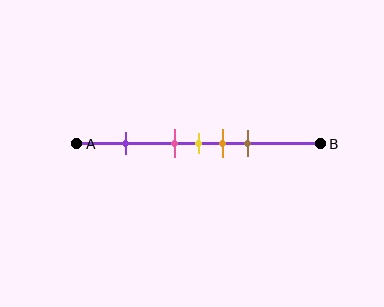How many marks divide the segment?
There are 5 marks dividing the segment.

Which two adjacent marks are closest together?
The pink and yellow marks are the closest adjacent pair.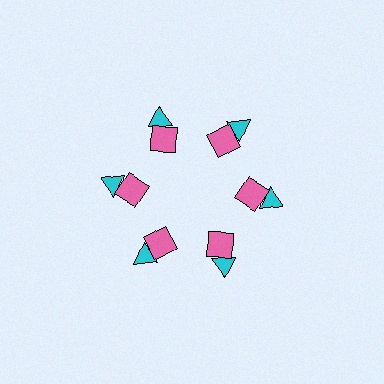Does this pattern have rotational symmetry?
Yes, this pattern has 6-fold rotational symmetry. It looks the same after rotating 60 degrees around the center.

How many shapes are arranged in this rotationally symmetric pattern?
There are 12 shapes, arranged in 6 groups of 2.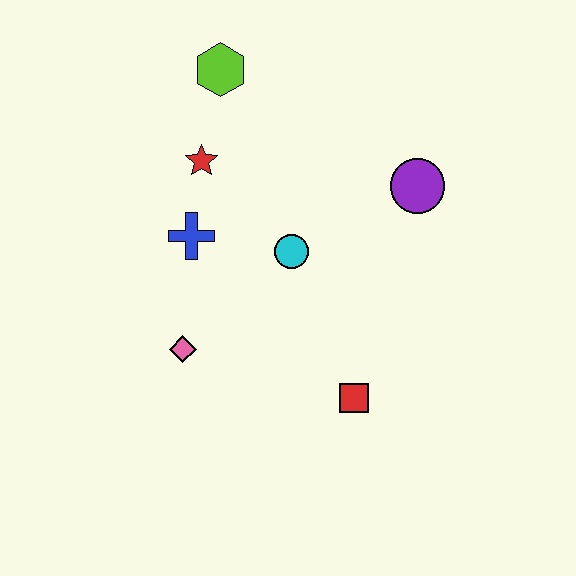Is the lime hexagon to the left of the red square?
Yes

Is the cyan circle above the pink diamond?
Yes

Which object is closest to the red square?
The cyan circle is closest to the red square.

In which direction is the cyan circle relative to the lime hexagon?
The cyan circle is below the lime hexagon.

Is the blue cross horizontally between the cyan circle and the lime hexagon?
No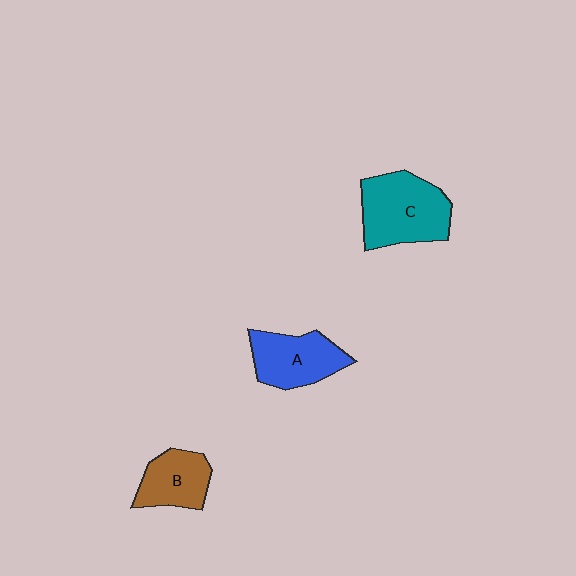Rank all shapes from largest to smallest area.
From largest to smallest: C (teal), A (blue), B (brown).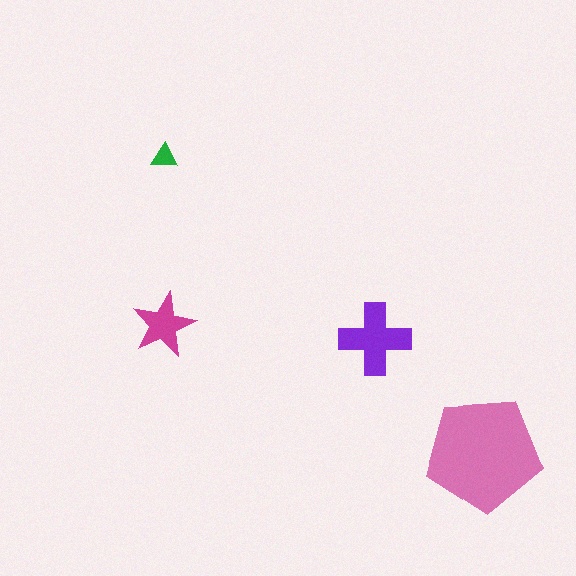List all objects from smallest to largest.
The green triangle, the magenta star, the purple cross, the pink pentagon.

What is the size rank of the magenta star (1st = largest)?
3rd.